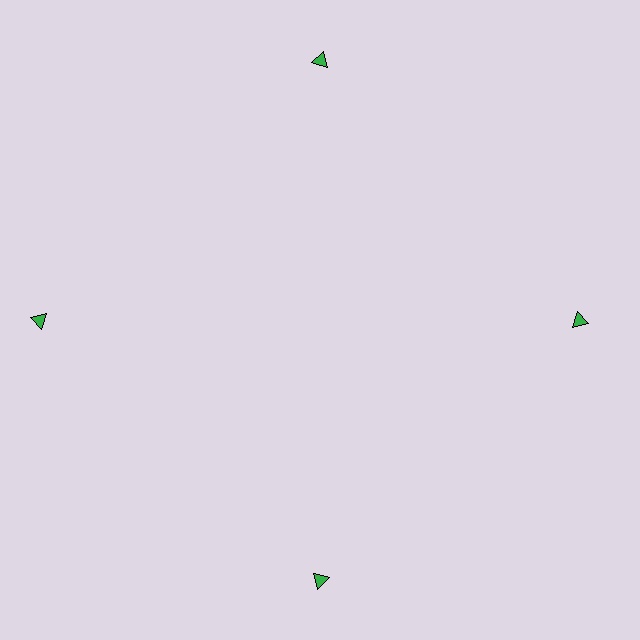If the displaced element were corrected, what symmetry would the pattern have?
It would have 4-fold rotational symmetry — the pattern would map onto itself every 90 degrees.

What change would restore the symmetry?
The symmetry would be restored by moving it inward, back onto the ring so that all 4 triangles sit at equal angles and equal distance from the center.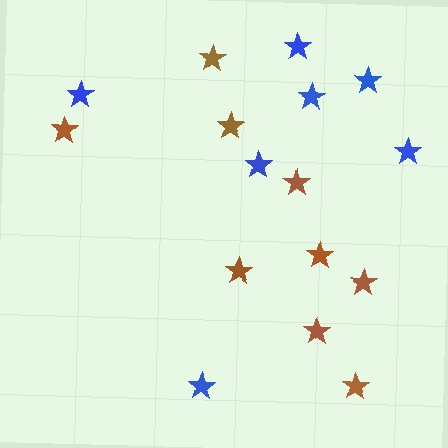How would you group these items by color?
There are 2 groups: one group of blue stars (7) and one group of brown stars (9).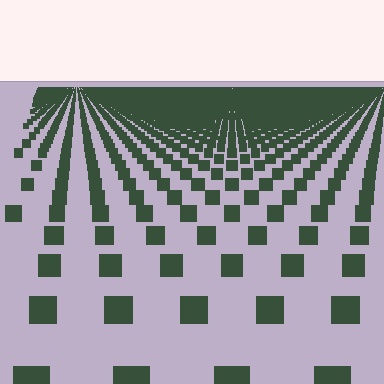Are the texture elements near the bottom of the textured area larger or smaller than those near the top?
Larger. Near the bottom, elements are closer to the viewer and appear at a bigger on-screen size.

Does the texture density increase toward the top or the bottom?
Density increases toward the top.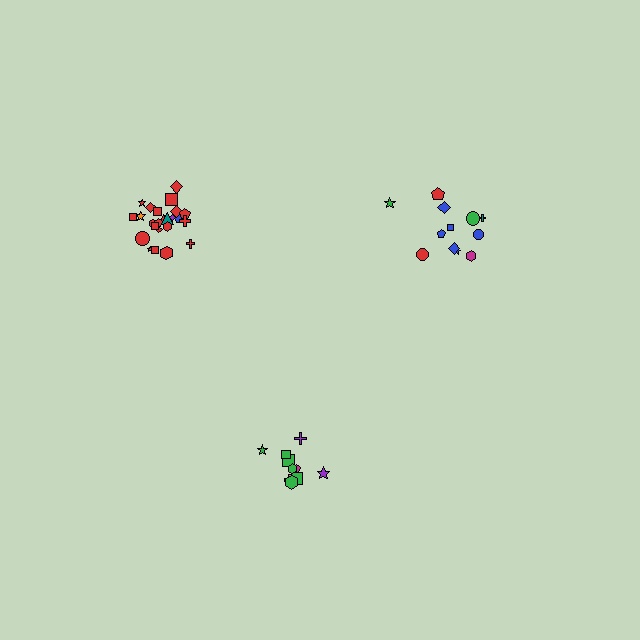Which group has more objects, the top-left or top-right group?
The top-left group.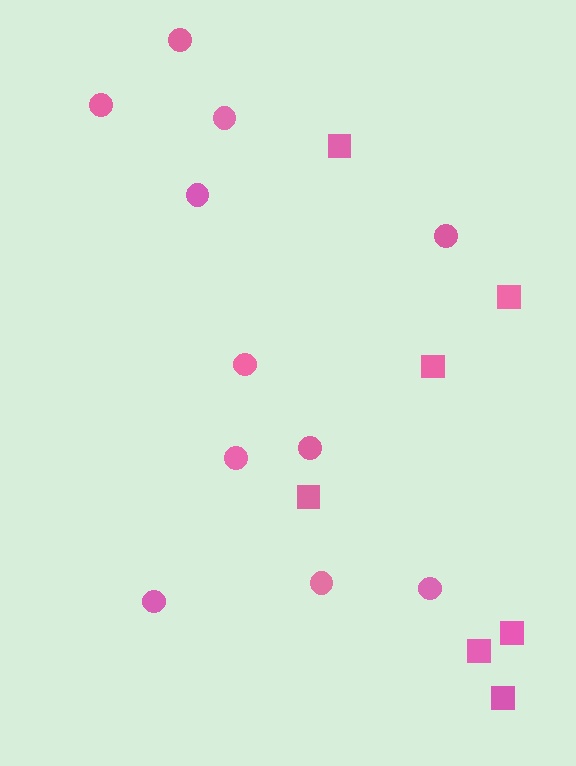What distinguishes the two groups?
There are 2 groups: one group of squares (7) and one group of circles (11).